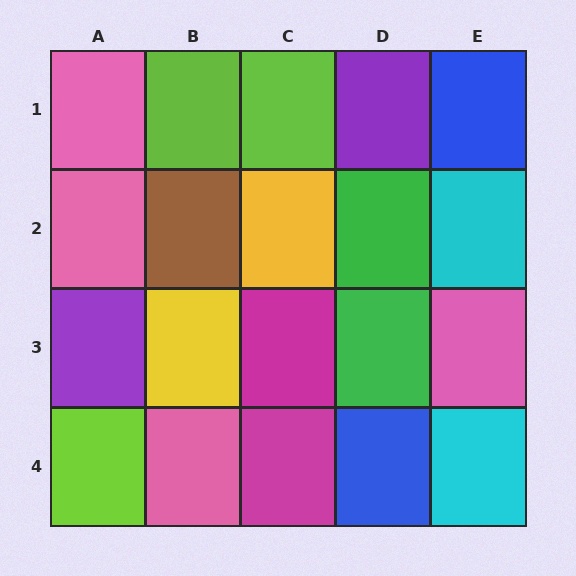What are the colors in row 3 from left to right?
Purple, yellow, magenta, green, pink.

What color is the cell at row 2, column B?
Brown.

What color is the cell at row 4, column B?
Pink.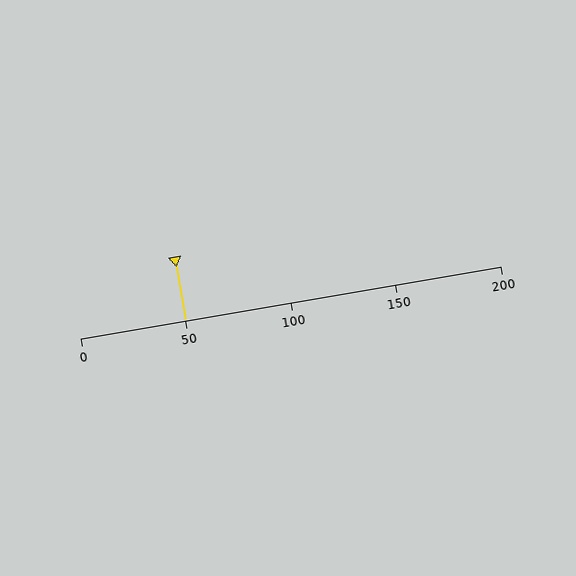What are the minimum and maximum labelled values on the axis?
The axis runs from 0 to 200.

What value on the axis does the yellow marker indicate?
The marker indicates approximately 50.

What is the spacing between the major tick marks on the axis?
The major ticks are spaced 50 apart.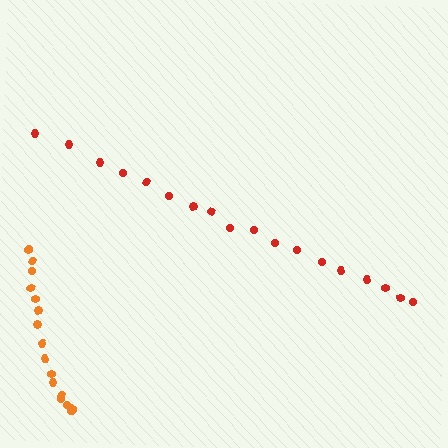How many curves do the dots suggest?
There are 2 distinct paths.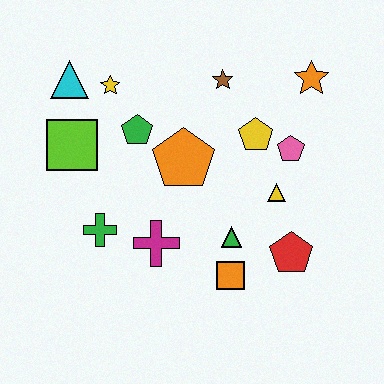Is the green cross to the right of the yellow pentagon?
No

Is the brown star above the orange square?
Yes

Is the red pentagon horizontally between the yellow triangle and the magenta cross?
No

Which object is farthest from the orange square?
The cyan triangle is farthest from the orange square.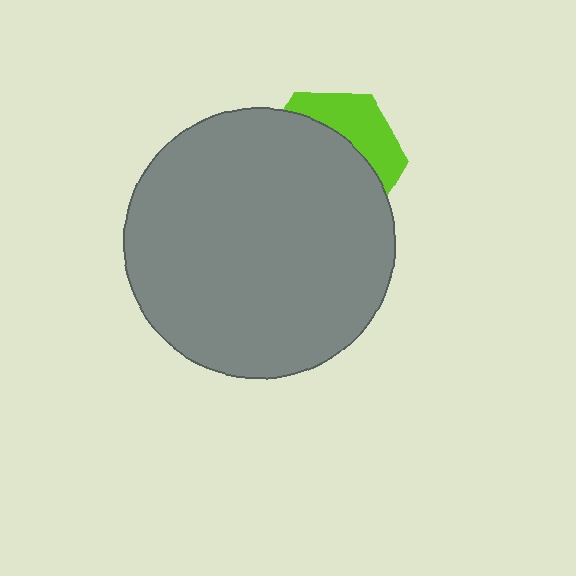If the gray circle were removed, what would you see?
You would see the complete lime hexagon.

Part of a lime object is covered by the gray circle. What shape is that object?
It is a hexagon.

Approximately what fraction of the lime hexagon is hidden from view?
Roughly 68% of the lime hexagon is hidden behind the gray circle.